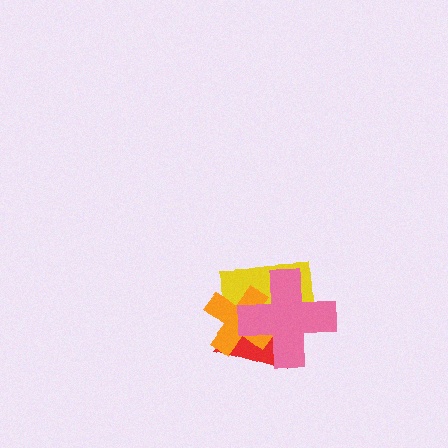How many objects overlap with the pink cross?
3 objects overlap with the pink cross.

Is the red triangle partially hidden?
Yes, it is partially covered by another shape.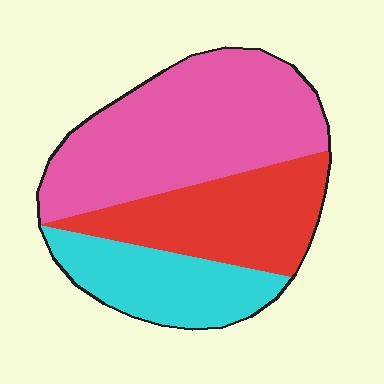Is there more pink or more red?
Pink.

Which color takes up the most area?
Pink, at roughly 50%.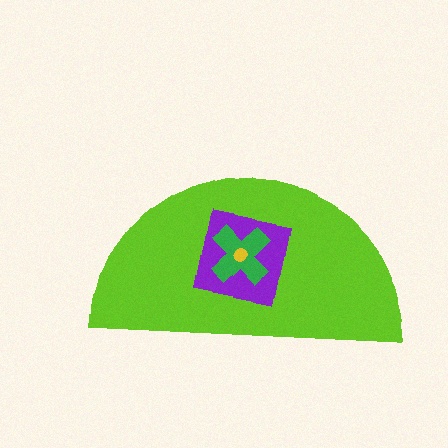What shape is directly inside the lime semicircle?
The purple square.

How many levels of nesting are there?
4.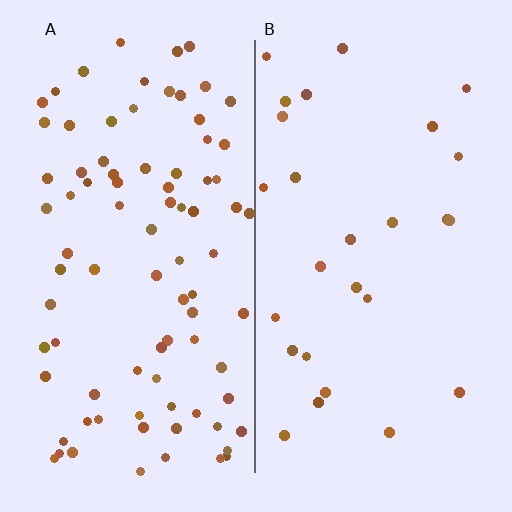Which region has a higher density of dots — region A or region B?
A (the left).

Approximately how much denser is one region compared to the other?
Approximately 3.2× — region A over region B.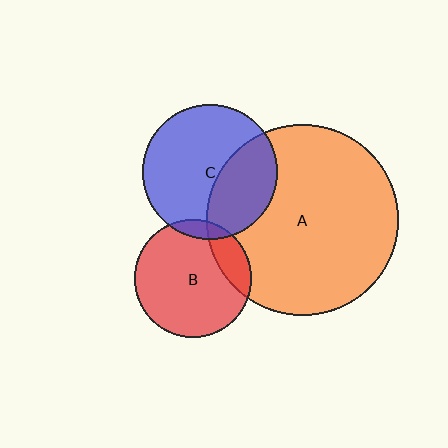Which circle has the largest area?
Circle A (orange).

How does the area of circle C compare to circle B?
Approximately 1.3 times.